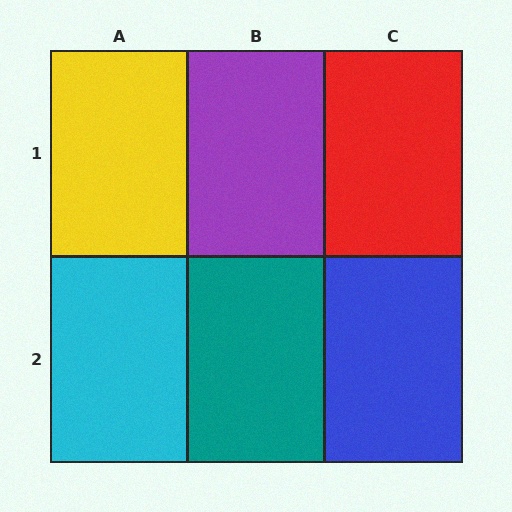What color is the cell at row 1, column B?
Purple.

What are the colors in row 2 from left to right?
Cyan, teal, blue.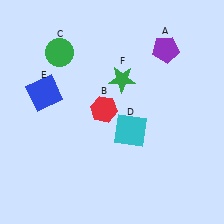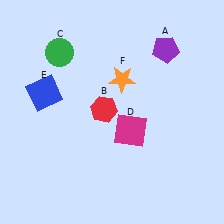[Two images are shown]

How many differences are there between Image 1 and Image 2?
There are 2 differences between the two images.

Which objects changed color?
D changed from cyan to magenta. F changed from green to orange.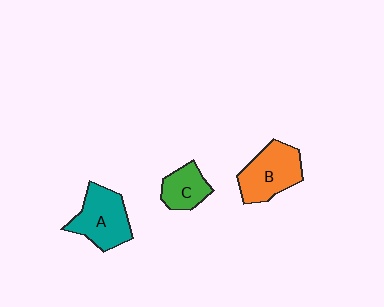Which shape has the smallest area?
Shape C (green).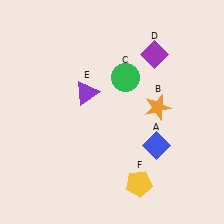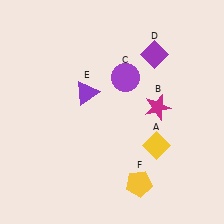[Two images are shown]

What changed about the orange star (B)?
In Image 1, B is orange. In Image 2, it changed to magenta.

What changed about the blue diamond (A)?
In Image 1, A is blue. In Image 2, it changed to yellow.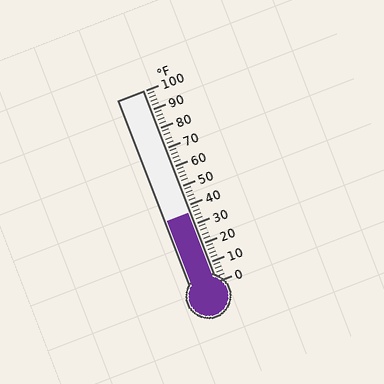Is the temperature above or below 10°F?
The temperature is above 10°F.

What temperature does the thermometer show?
The thermometer shows approximately 36°F.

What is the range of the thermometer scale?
The thermometer scale ranges from 0°F to 100°F.